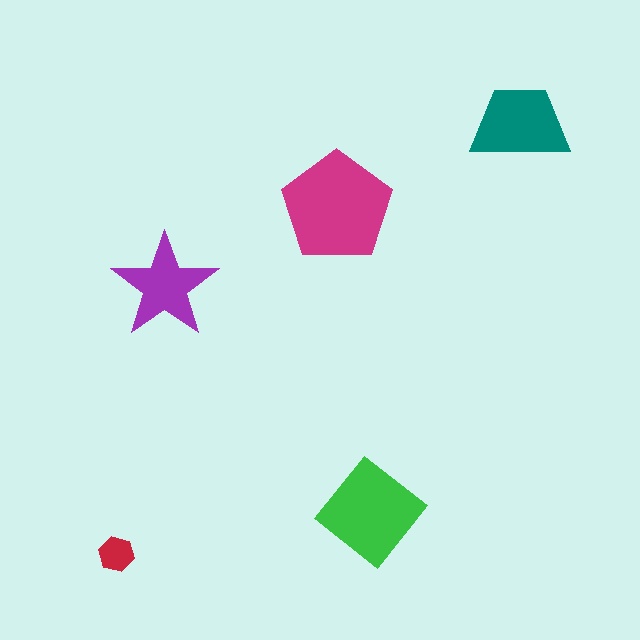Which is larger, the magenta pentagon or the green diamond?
The magenta pentagon.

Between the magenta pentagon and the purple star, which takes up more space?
The magenta pentagon.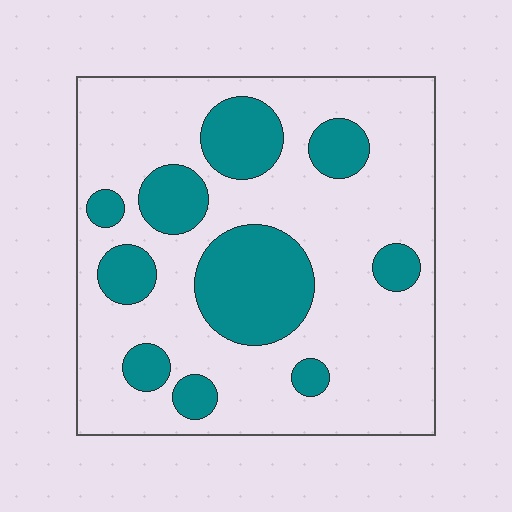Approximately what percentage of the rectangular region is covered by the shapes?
Approximately 25%.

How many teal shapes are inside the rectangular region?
10.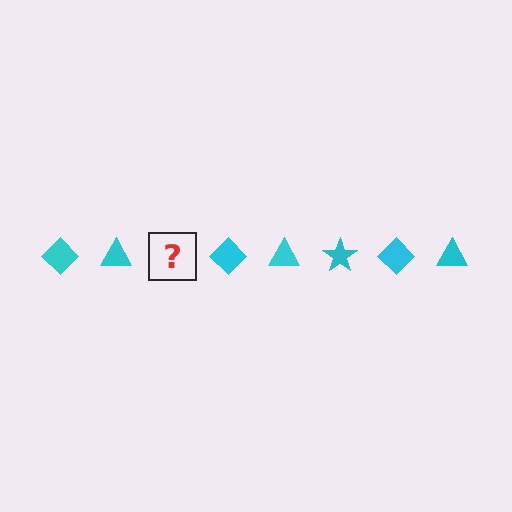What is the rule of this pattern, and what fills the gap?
The rule is that the pattern cycles through diamond, triangle, star shapes in cyan. The gap should be filled with a cyan star.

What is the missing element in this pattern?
The missing element is a cyan star.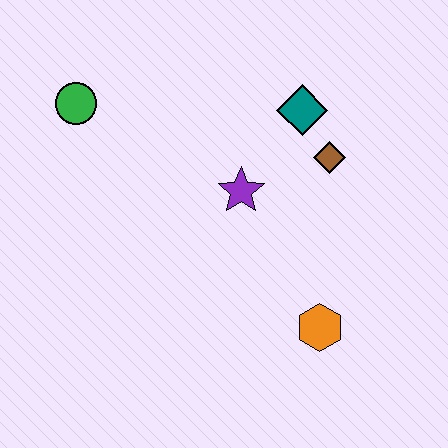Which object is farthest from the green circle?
The orange hexagon is farthest from the green circle.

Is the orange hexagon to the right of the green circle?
Yes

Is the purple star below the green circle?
Yes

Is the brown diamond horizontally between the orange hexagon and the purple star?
No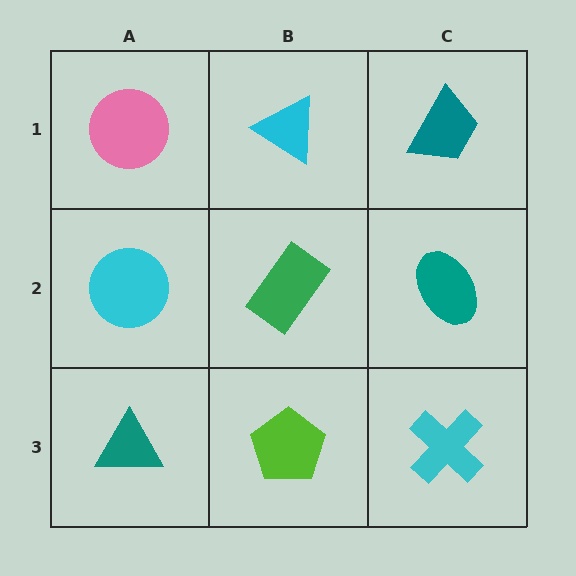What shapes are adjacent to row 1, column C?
A teal ellipse (row 2, column C), a cyan triangle (row 1, column B).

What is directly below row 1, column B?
A green rectangle.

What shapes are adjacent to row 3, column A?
A cyan circle (row 2, column A), a lime pentagon (row 3, column B).